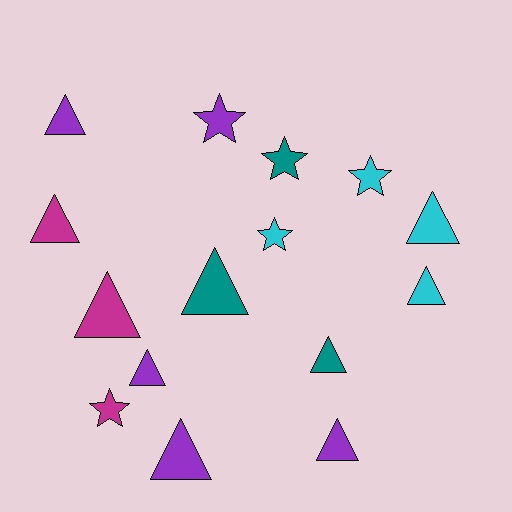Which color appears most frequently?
Purple, with 5 objects.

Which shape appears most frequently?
Triangle, with 10 objects.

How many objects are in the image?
There are 15 objects.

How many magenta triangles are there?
There are 2 magenta triangles.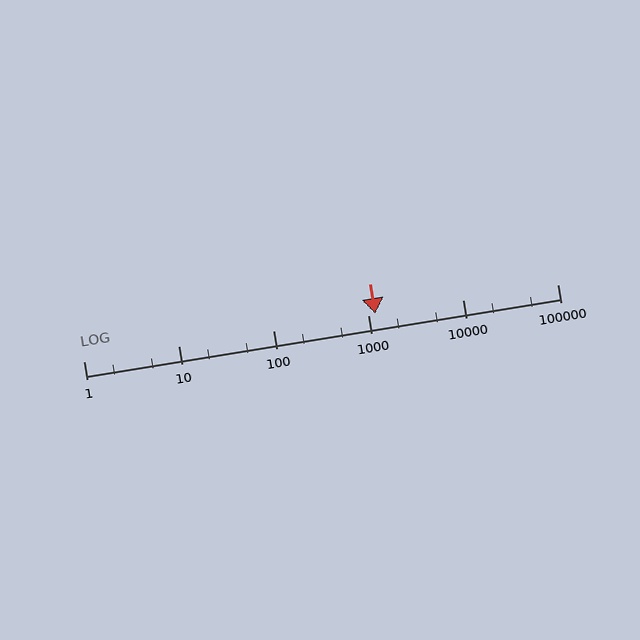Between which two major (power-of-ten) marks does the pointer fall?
The pointer is between 1000 and 10000.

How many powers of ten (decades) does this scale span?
The scale spans 5 decades, from 1 to 100000.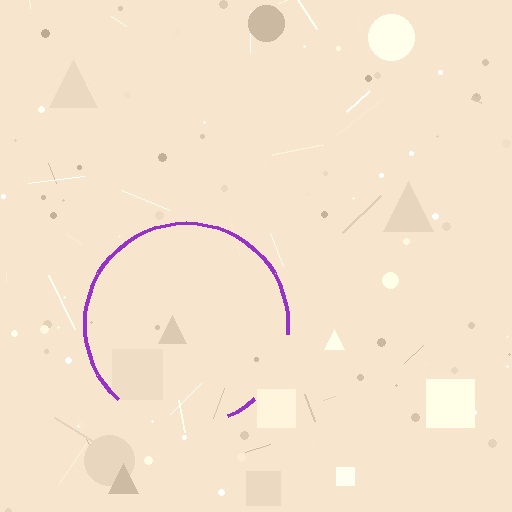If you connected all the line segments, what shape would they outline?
They would outline a circle.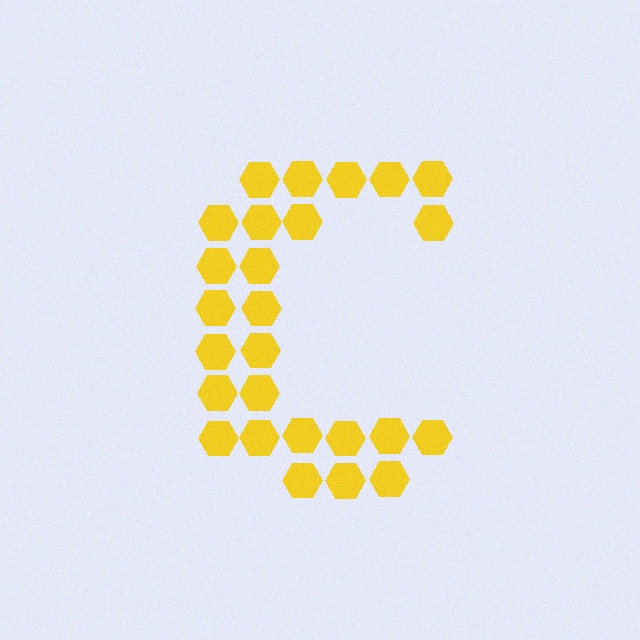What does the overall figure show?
The overall figure shows the letter C.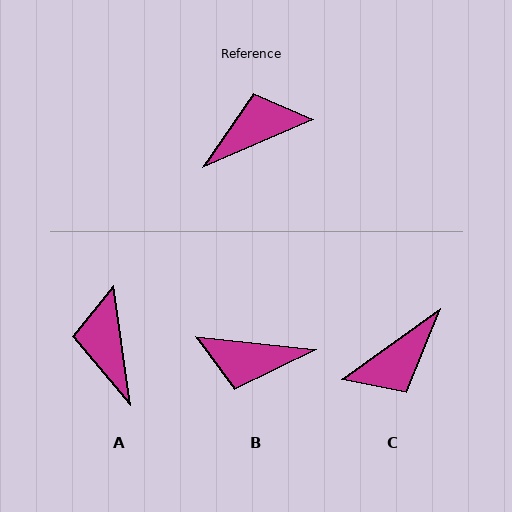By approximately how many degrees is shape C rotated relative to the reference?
Approximately 167 degrees clockwise.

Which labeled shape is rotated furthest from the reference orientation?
C, about 167 degrees away.